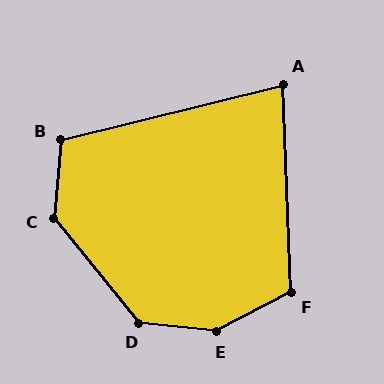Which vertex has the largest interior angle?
E, at approximately 147 degrees.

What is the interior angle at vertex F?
Approximately 115 degrees (obtuse).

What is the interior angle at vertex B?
Approximately 109 degrees (obtuse).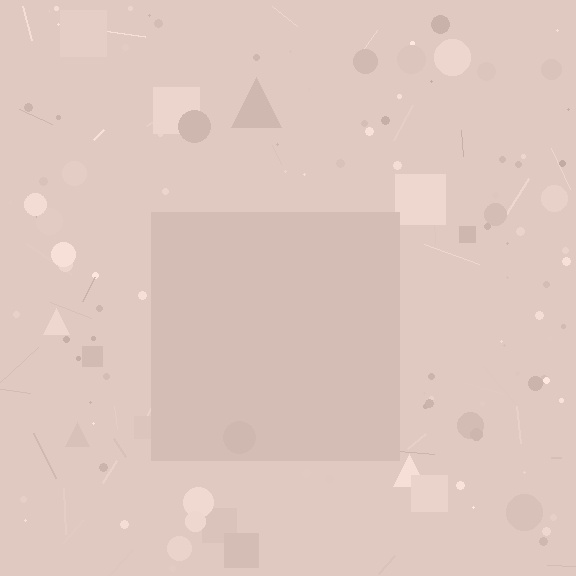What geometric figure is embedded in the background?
A square is embedded in the background.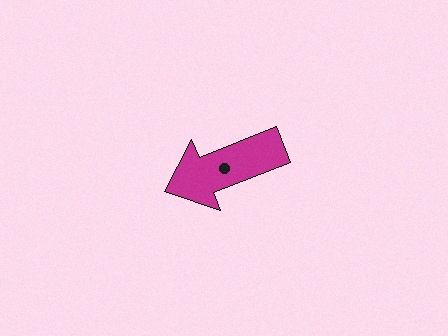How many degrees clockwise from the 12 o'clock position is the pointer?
Approximately 249 degrees.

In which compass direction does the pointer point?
West.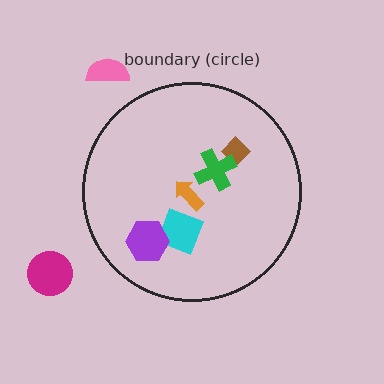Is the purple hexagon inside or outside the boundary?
Inside.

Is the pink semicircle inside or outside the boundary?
Outside.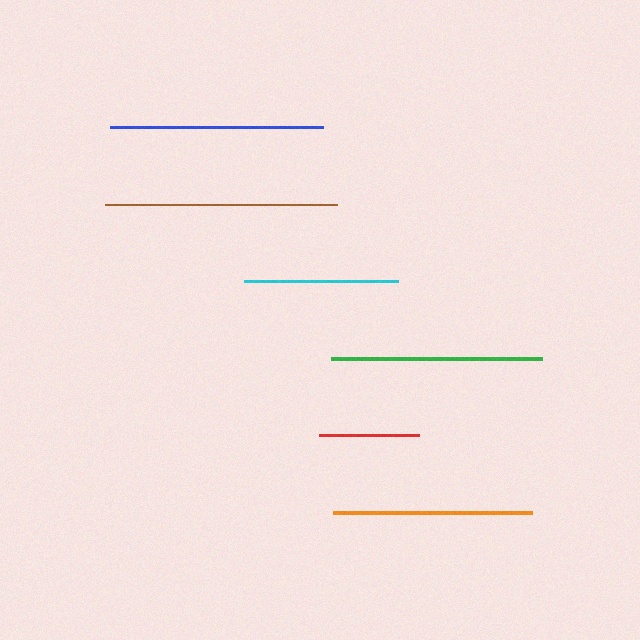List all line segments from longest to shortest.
From longest to shortest: brown, blue, green, orange, cyan, red.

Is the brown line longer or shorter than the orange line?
The brown line is longer than the orange line.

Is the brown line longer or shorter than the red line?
The brown line is longer than the red line.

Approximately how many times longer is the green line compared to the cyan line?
The green line is approximately 1.4 times the length of the cyan line.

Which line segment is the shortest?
The red line is the shortest at approximately 100 pixels.